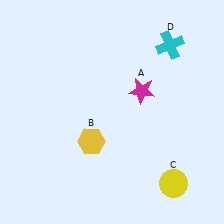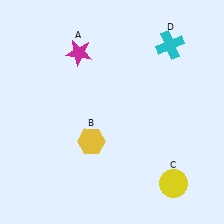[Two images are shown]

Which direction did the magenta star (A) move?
The magenta star (A) moved left.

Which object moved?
The magenta star (A) moved left.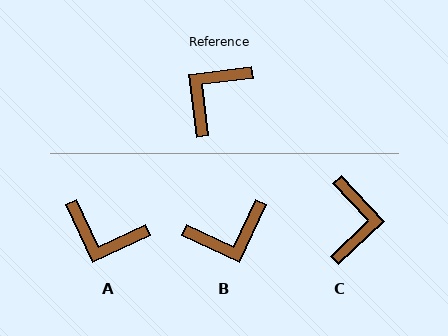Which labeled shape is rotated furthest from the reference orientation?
B, about 148 degrees away.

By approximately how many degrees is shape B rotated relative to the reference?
Approximately 148 degrees counter-clockwise.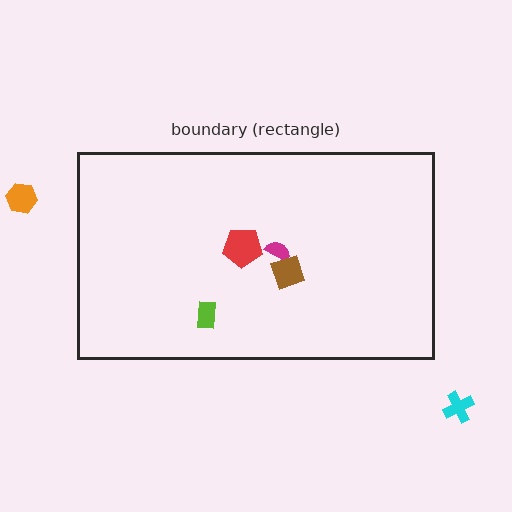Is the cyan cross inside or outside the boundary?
Outside.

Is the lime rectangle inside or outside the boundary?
Inside.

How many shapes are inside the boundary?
4 inside, 2 outside.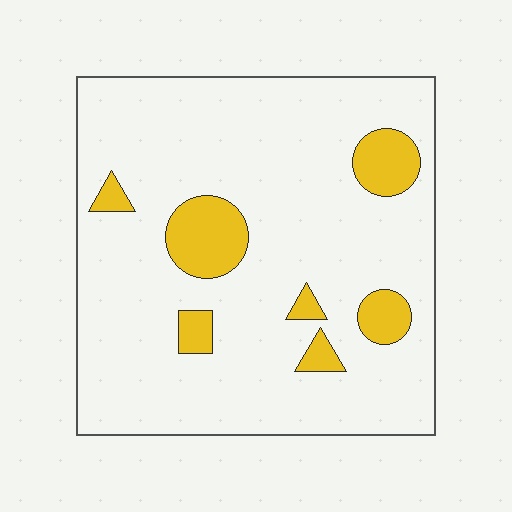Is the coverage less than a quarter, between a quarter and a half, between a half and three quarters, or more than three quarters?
Less than a quarter.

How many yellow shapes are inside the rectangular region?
7.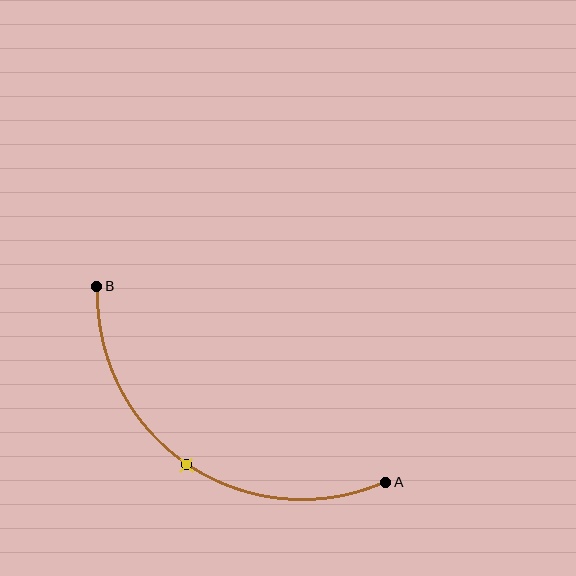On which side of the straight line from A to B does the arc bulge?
The arc bulges below and to the left of the straight line connecting A and B.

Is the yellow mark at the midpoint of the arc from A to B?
Yes. The yellow mark lies on the arc at equal arc-length from both A and B — it is the arc midpoint.